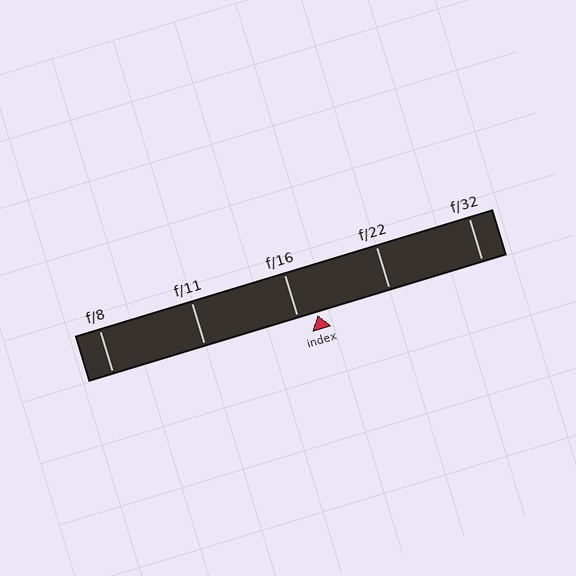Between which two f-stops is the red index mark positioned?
The index mark is between f/16 and f/22.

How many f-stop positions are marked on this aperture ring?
There are 5 f-stop positions marked.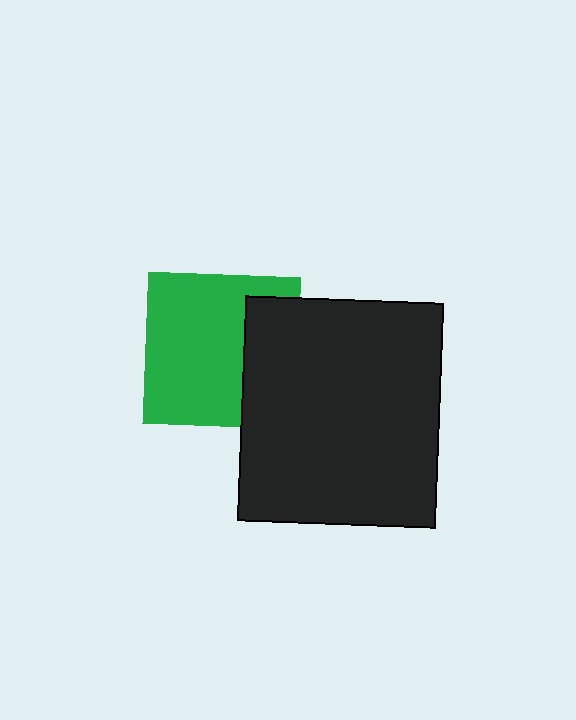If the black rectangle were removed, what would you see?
You would see the complete green square.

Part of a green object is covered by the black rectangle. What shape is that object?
It is a square.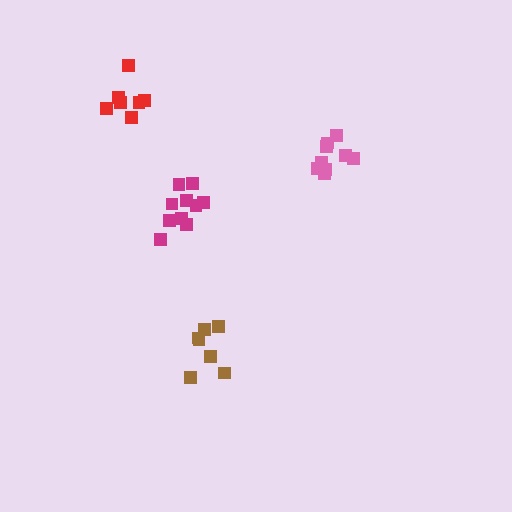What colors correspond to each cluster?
The clusters are colored: brown, red, magenta, pink.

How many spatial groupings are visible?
There are 4 spatial groupings.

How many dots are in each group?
Group 1: 7 dots, Group 2: 7 dots, Group 3: 10 dots, Group 4: 9 dots (33 total).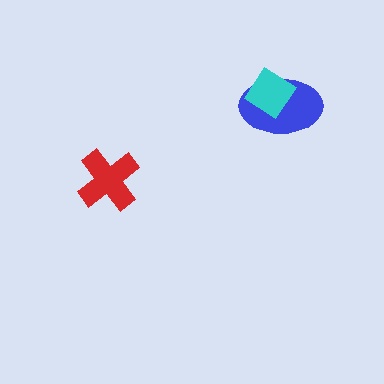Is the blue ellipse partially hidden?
Yes, it is partially covered by another shape.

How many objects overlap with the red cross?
0 objects overlap with the red cross.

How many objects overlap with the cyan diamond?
1 object overlaps with the cyan diamond.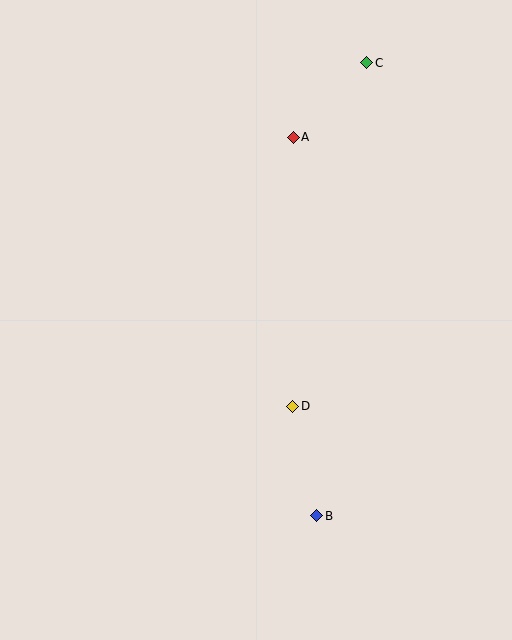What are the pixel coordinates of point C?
Point C is at (367, 63).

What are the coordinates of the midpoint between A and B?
The midpoint between A and B is at (305, 327).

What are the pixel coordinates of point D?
Point D is at (293, 406).